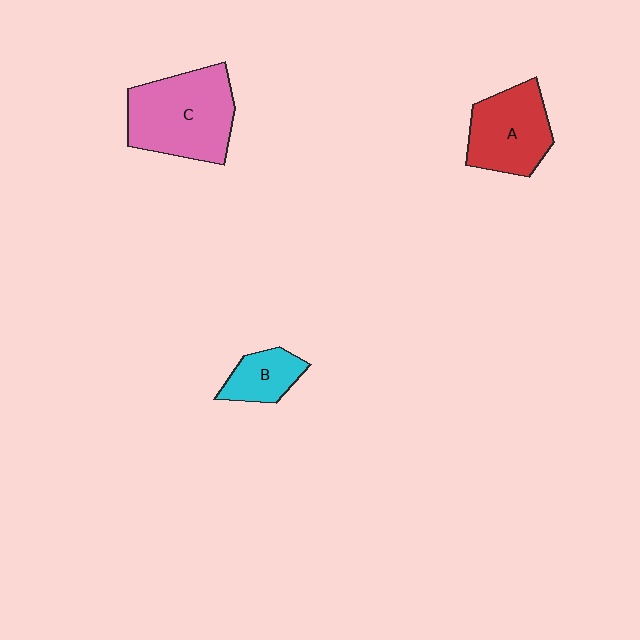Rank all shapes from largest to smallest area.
From largest to smallest: C (pink), A (red), B (cyan).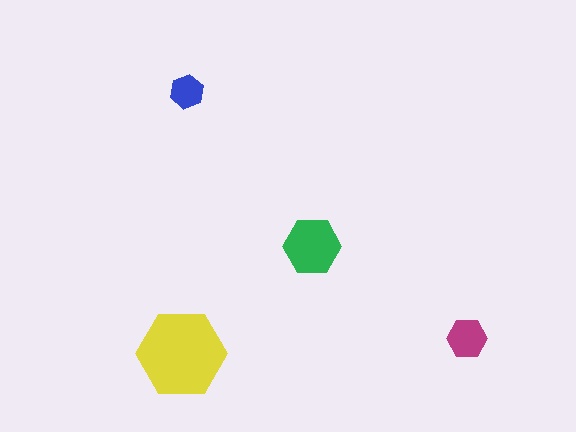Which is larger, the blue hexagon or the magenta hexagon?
The magenta one.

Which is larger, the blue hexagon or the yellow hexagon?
The yellow one.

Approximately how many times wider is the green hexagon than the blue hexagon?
About 1.5 times wider.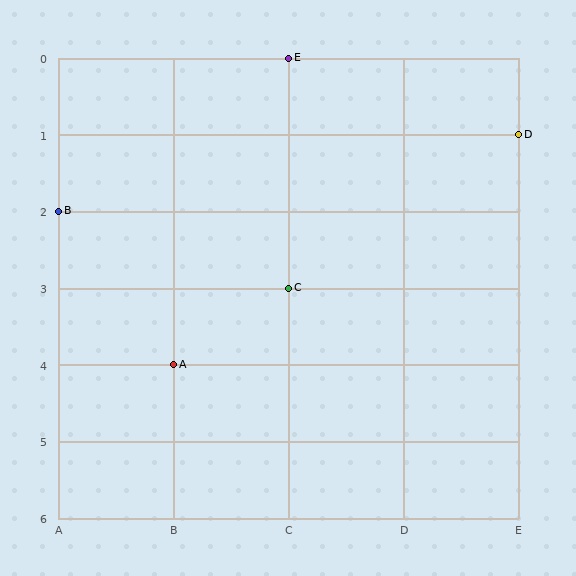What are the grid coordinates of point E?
Point E is at grid coordinates (C, 0).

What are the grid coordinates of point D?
Point D is at grid coordinates (E, 1).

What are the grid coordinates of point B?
Point B is at grid coordinates (A, 2).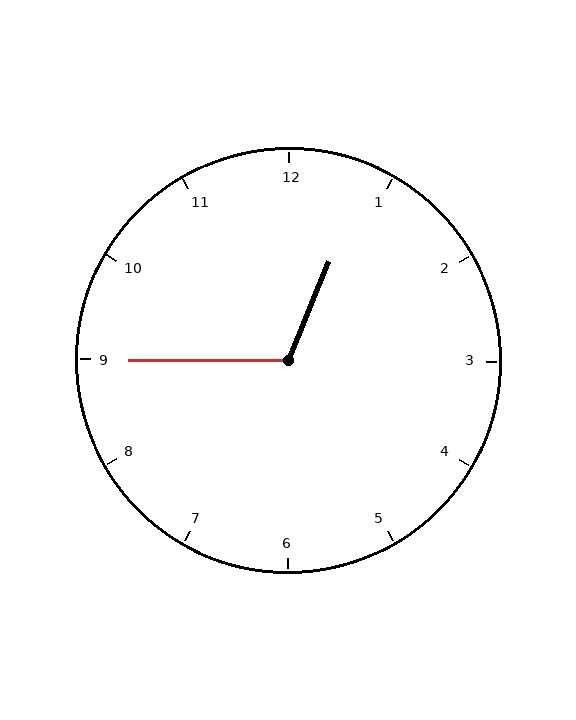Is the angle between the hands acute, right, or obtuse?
It is obtuse.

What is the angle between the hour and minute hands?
Approximately 112 degrees.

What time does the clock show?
12:45.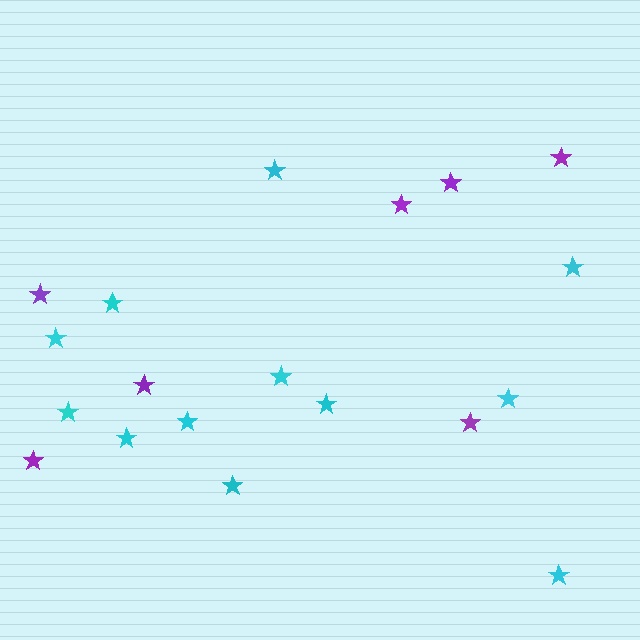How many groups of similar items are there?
There are 2 groups: one group of purple stars (7) and one group of cyan stars (12).